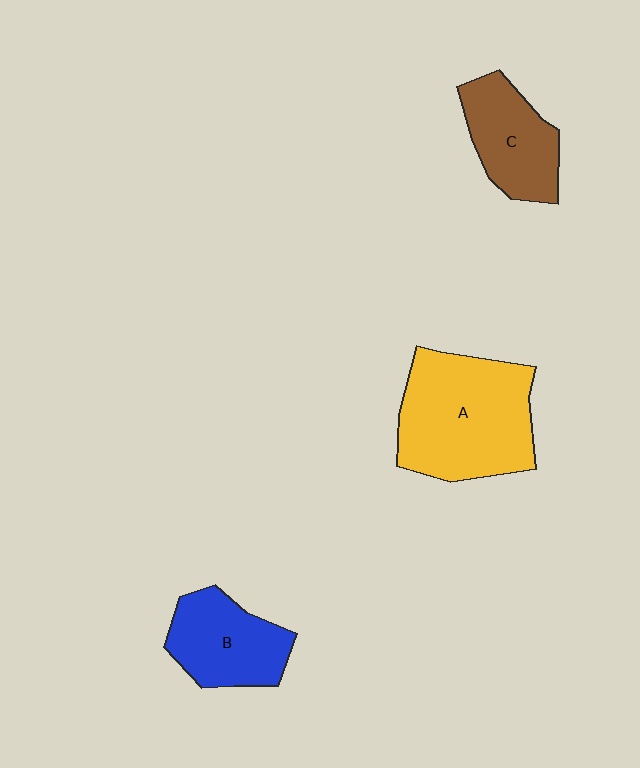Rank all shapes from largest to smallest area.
From largest to smallest: A (yellow), B (blue), C (brown).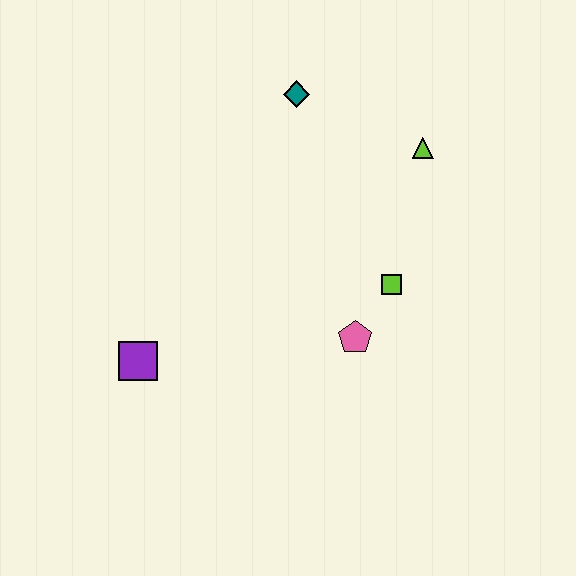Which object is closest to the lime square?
The pink pentagon is closest to the lime square.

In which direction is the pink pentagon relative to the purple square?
The pink pentagon is to the right of the purple square.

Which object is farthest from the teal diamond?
The purple square is farthest from the teal diamond.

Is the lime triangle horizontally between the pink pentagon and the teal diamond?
No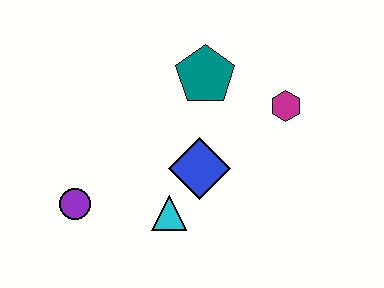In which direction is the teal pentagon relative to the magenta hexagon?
The teal pentagon is to the left of the magenta hexagon.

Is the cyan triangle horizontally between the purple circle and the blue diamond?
Yes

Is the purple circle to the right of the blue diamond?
No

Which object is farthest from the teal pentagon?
The purple circle is farthest from the teal pentagon.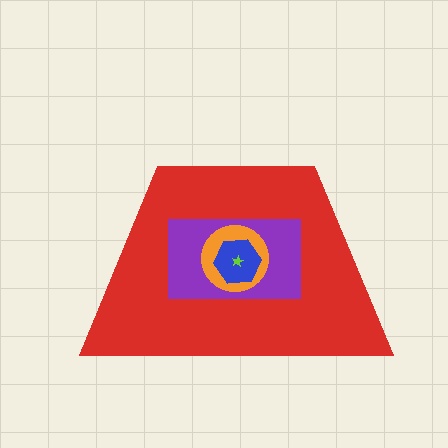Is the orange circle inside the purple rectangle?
Yes.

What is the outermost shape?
The red trapezoid.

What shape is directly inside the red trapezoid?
The purple rectangle.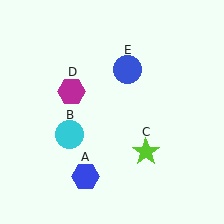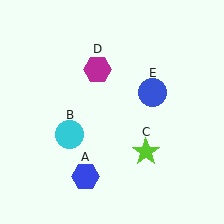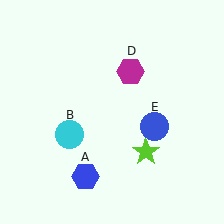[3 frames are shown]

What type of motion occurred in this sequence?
The magenta hexagon (object D), blue circle (object E) rotated clockwise around the center of the scene.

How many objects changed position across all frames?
2 objects changed position: magenta hexagon (object D), blue circle (object E).